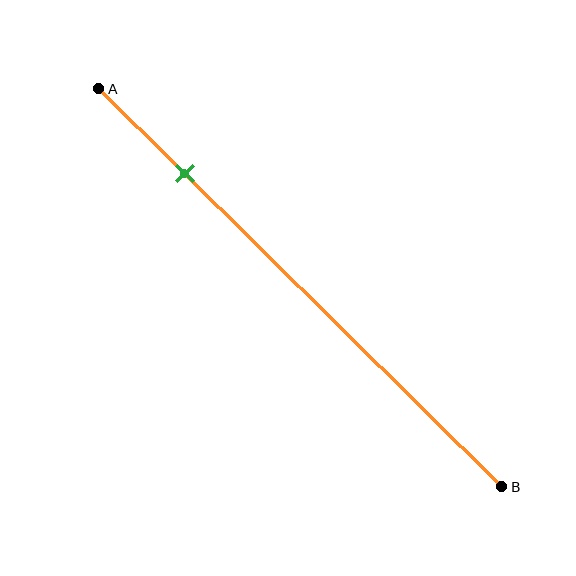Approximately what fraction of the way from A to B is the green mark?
The green mark is approximately 20% of the way from A to B.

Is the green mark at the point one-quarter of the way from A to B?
No, the mark is at about 20% from A, not at the 25% one-quarter point.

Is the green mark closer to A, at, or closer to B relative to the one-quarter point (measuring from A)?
The green mark is closer to point A than the one-quarter point of segment AB.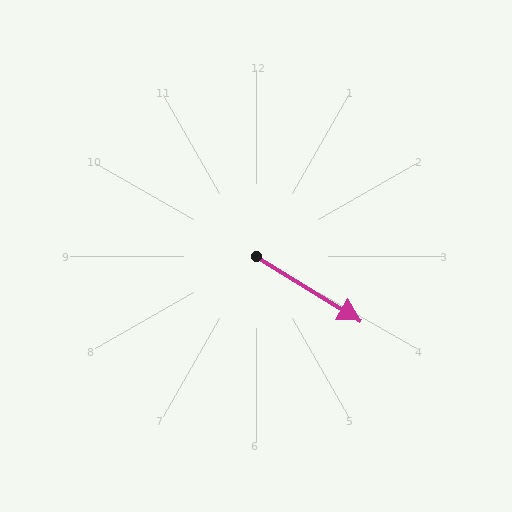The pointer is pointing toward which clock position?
Roughly 4 o'clock.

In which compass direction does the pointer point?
Southeast.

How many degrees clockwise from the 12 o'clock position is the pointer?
Approximately 122 degrees.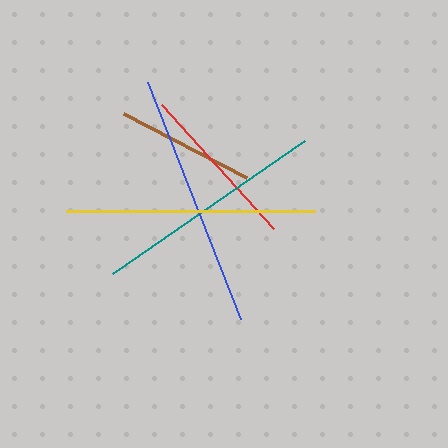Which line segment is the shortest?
The brown line is the shortest at approximately 139 pixels.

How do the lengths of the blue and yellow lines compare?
The blue and yellow lines are approximately the same length.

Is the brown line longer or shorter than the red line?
The red line is longer than the brown line.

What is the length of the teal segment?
The teal segment is approximately 234 pixels long.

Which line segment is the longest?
The blue line is the longest at approximately 254 pixels.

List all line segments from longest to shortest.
From longest to shortest: blue, yellow, teal, red, brown.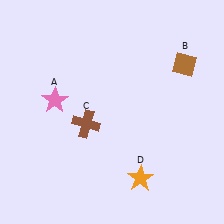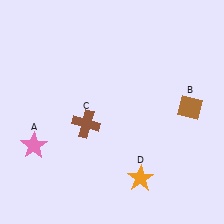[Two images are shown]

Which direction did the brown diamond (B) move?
The brown diamond (B) moved down.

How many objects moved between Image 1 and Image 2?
2 objects moved between the two images.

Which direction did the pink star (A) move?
The pink star (A) moved down.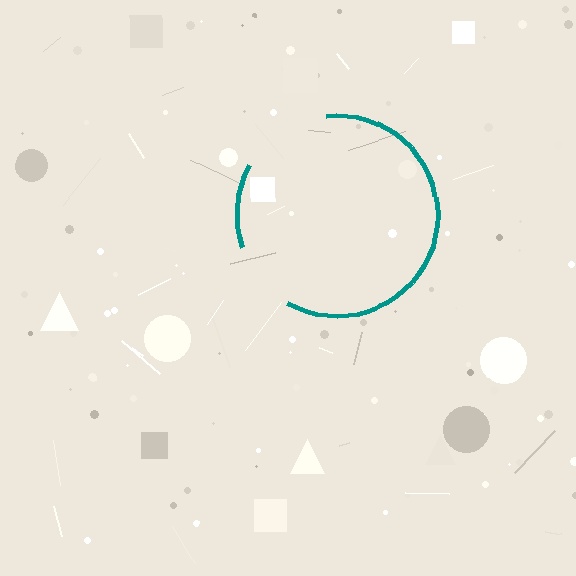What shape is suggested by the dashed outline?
The dashed outline suggests a circle.